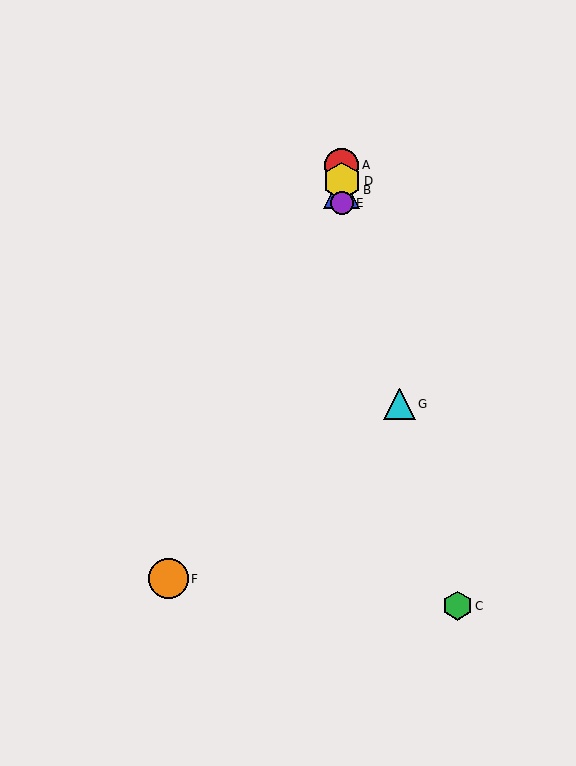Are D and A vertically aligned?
Yes, both are at x≈342.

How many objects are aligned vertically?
4 objects (A, B, D, E) are aligned vertically.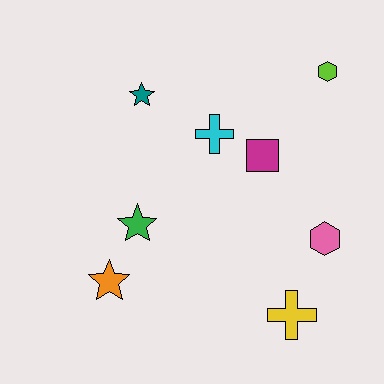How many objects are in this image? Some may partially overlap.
There are 8 objects.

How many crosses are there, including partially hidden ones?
There are 2 crosses.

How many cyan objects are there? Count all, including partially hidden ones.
There is 1 cyan object.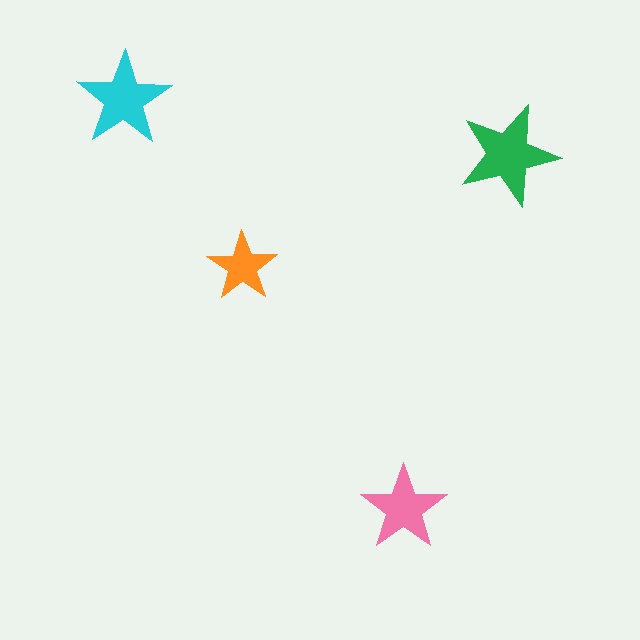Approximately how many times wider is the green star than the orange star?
About 1.5 times wider.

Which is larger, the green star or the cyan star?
The green one.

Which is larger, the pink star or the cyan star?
The cyan one.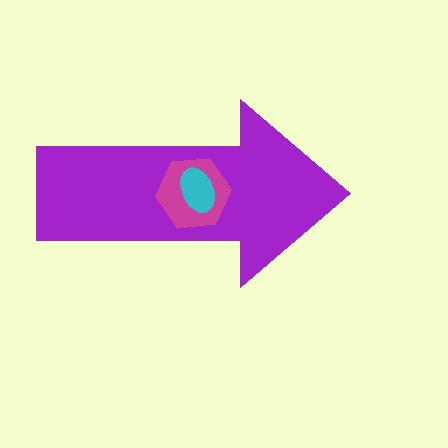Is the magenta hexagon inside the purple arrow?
Yes.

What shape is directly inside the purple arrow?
The magenta hexagon.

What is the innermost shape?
The cyan ellipse.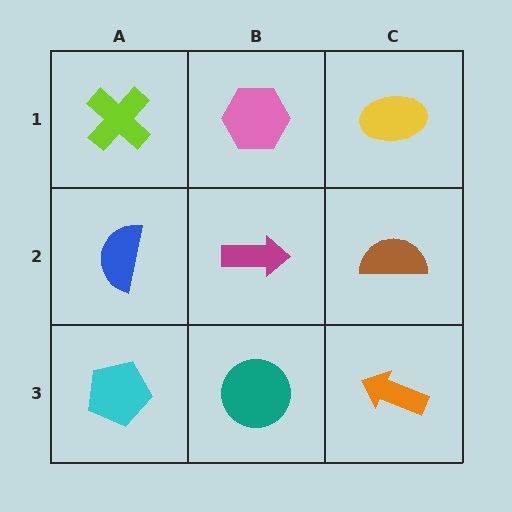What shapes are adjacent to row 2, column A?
A lime cross (row 1, column A), a cyan pentagon (row 3, column A), a magenta arrow (row 2, column B).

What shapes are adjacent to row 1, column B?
A magenta arrow (row 2, column B), a lime cross (row 1, column A), a yellow ellipse (row 1, column C).